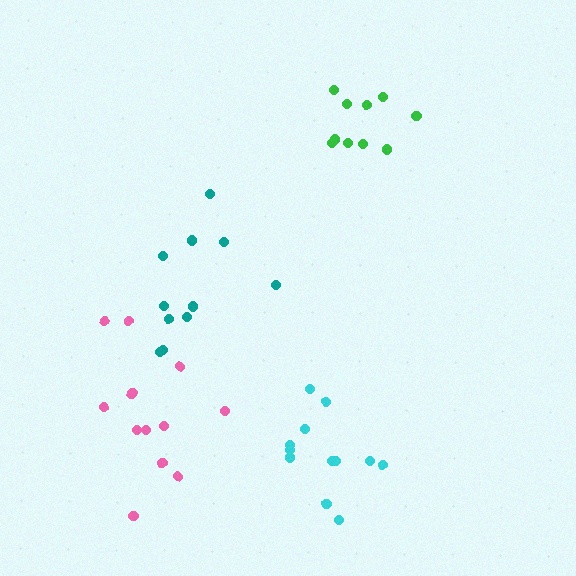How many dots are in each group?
Group 1: 10 dots, Group 2: 12 dots, Group 3: 11 dots, Group 4: 12 dots (45 total).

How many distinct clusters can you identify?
There are 4 distinct clusters.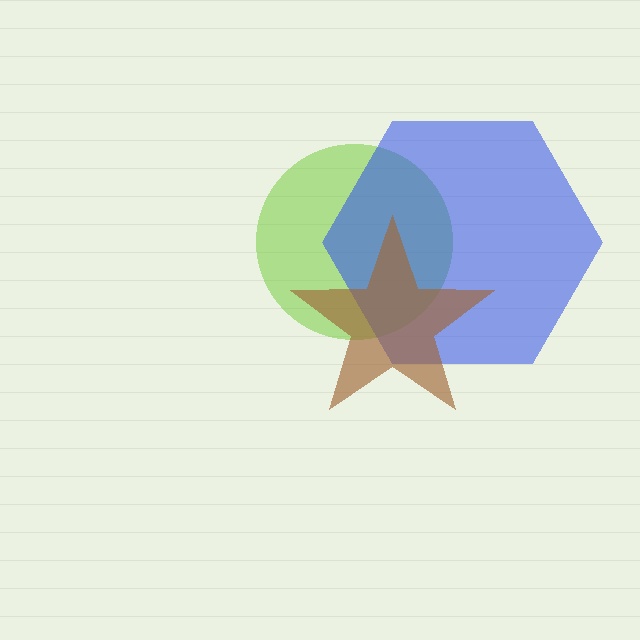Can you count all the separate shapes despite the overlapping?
Yes, there are 3 separate shapes.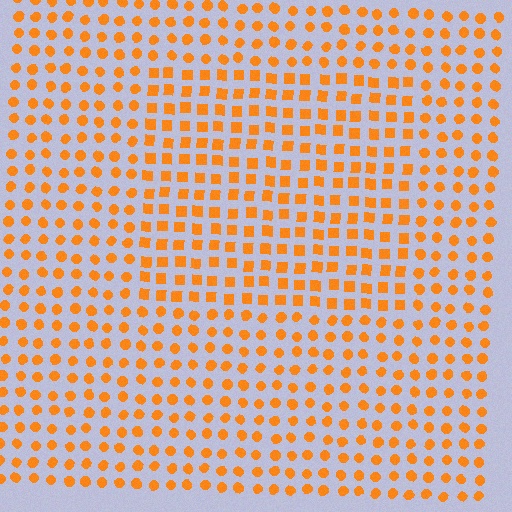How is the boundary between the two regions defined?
The boundary is defined by a change in element shape: squares inside vs. circles outside. All elements share the same color and spacing.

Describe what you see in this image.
The image is filled with small orange elements arranged in a uniform grid. A rectangle-shaped region contains squares, while the surrounding area contains circles. The boundary is defined purely by the change in element shape.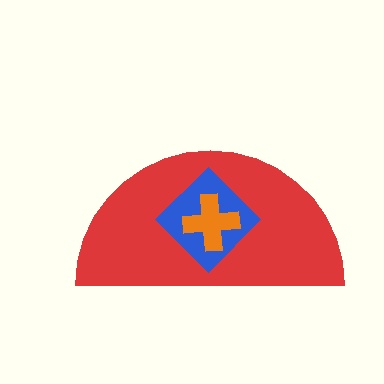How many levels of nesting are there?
3.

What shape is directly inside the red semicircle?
The blue diamond.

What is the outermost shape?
The red semicircle.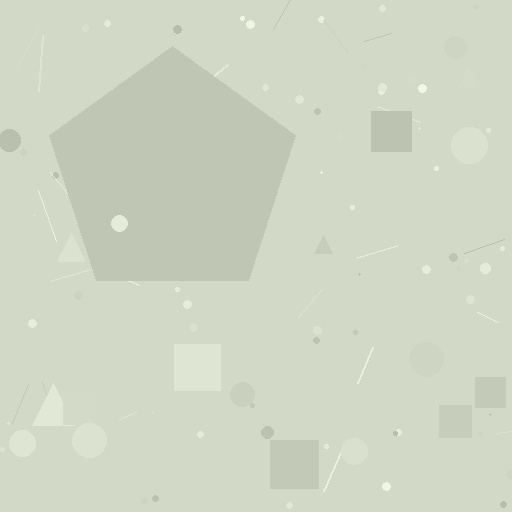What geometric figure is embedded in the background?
A pentagon is embedded in the background.